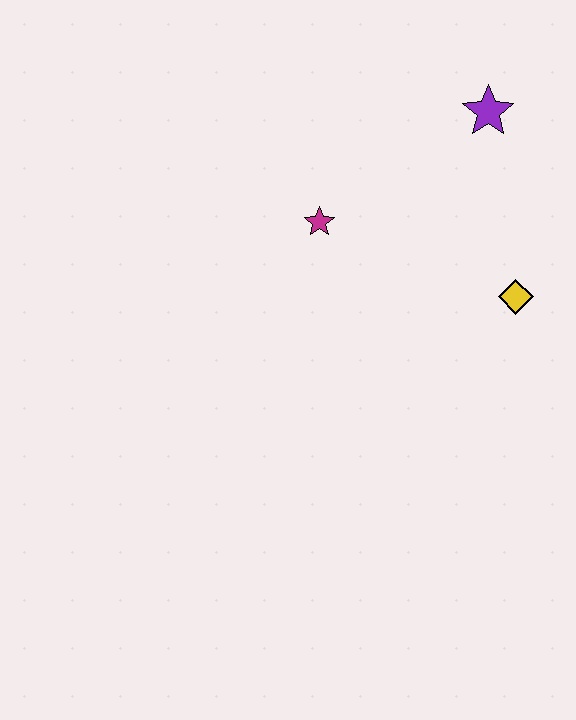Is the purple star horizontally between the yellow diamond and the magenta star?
Yes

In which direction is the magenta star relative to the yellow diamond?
The magenta star is to the left of the yellow diamond.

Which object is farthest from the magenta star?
The yellow diamond is farthest from the magenta star.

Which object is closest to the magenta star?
The purple star is closest to the magenta star.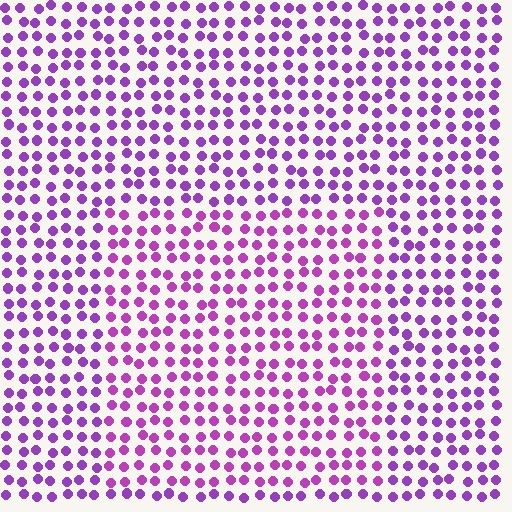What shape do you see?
I see a rectangle.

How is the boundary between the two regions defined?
The boundary is defined purely by a slight shift in hue (about 20 degrees). Spacing, size, and orientation are identical on both sides.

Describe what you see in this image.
The image is filled with small purple elements in a uniform arrangement. A rectangle-shaped region is visible where the elements are tinted to a slightly different hue, forming a subtle color boundary.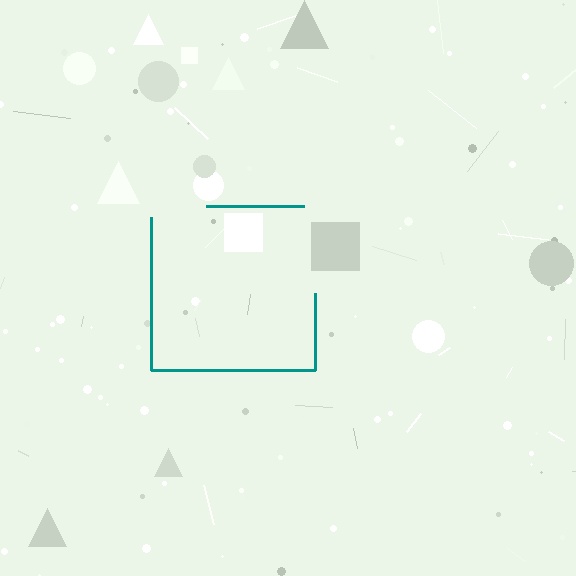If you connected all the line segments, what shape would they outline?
They would outline a square.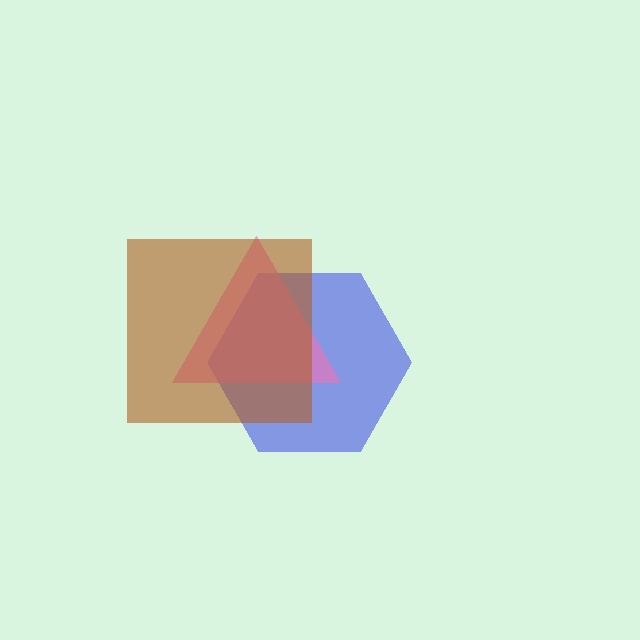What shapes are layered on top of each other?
The layered shapes are: a blue hexagon, a pink triangle, a brown square.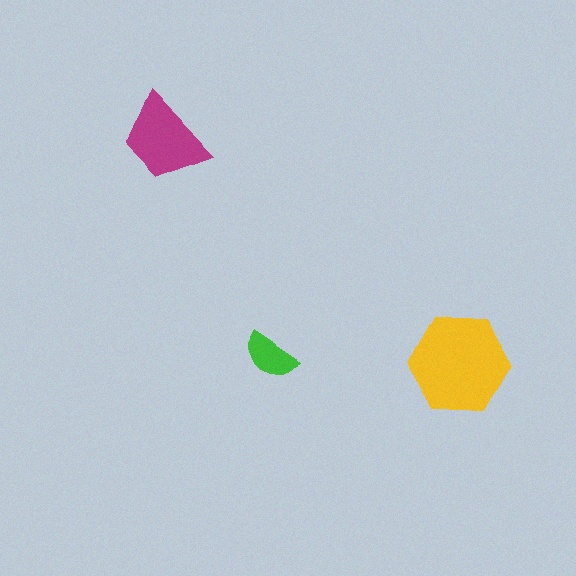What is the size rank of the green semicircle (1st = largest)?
3rd.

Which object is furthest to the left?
The magenta trapezoid is leftmost.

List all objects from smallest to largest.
The green semicircle, the magenta trapezoid, the yellow hexagon.